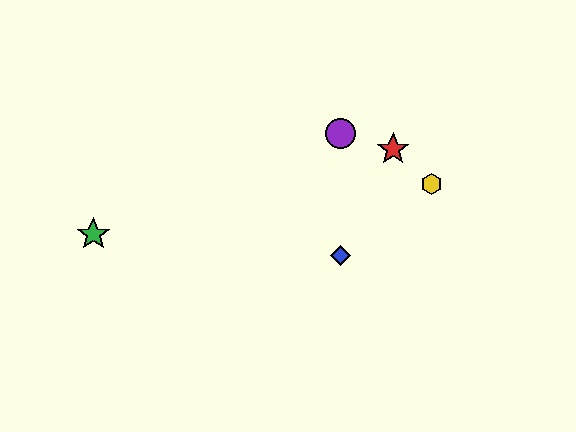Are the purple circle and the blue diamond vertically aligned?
Yes, both are at x≈340.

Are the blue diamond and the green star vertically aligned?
No, the blue diamond is at x≈340 and the green star is at x≈93.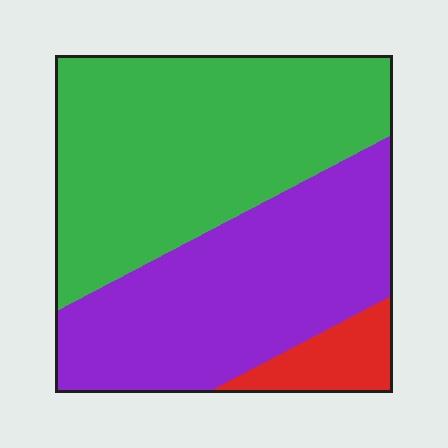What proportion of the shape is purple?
Purple takes up about two fifths (2/5) of the shape.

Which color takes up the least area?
Red, at roughly 10%.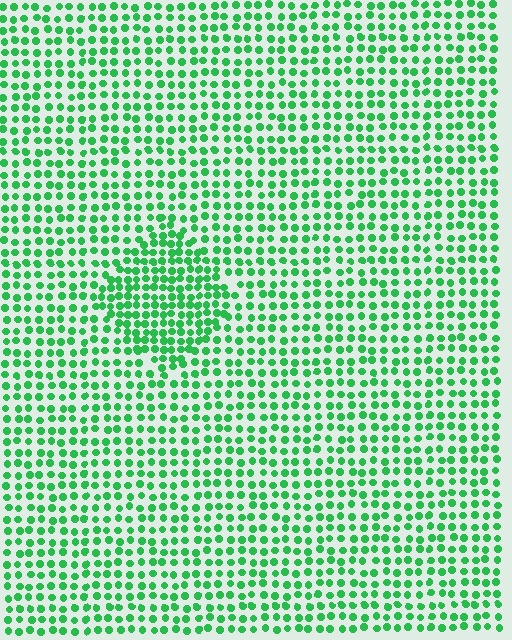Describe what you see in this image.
The image contains small green elements arranged at two different densities. A diamond-shaped region is visible where the elements are more densely packed than the surrounding area.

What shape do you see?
I see a diamond.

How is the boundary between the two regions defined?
The boundary is defined by a change in element density (approximately 1.6x ratio). All elements are the same color, size, and shape.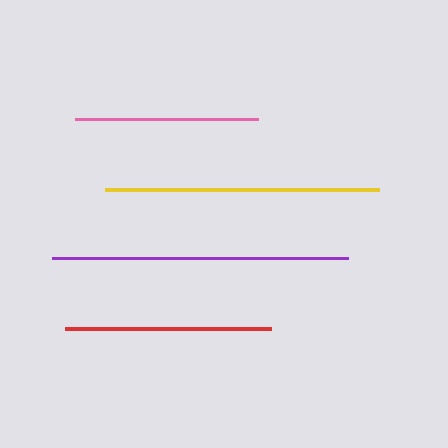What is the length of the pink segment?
The pink segment is approximately 183 pixels long.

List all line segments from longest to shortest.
From longest to shortest: purple, yellow, red, pink.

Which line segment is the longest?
The purple line is the longest at approximately 296 pixels.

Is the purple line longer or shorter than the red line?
The purple line is longer than the red line.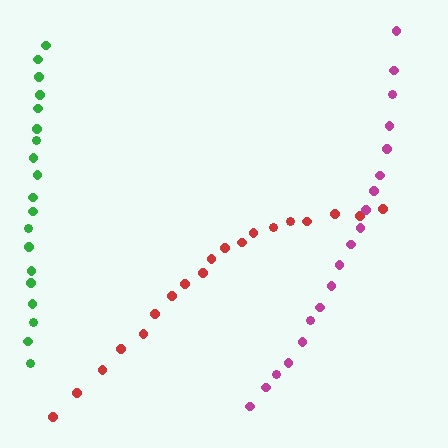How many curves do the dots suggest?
There are 3 distinct paths.